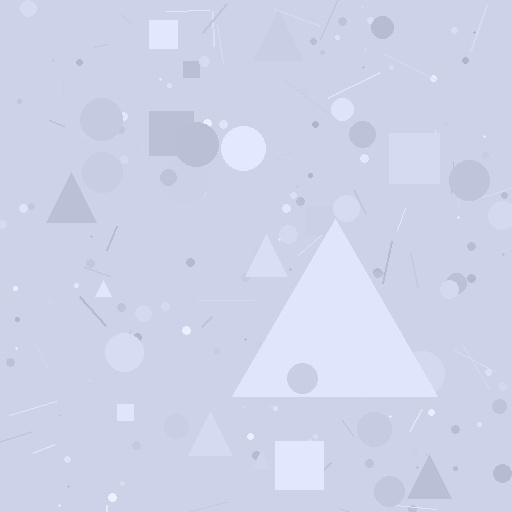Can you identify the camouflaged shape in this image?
The camouflaged shape is a triangle.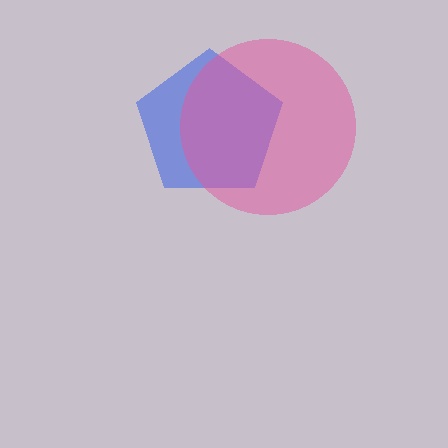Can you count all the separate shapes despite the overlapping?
Yes, there are 2 separate shapes.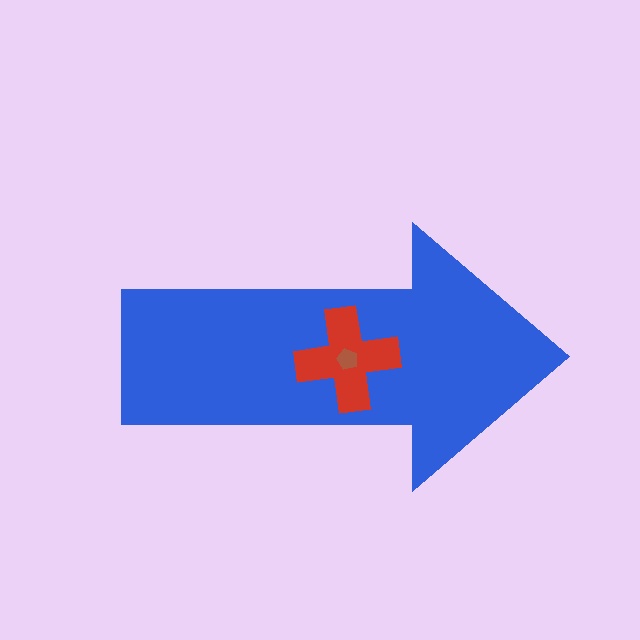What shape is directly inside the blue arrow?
The red cross.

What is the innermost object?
The brown pentagon.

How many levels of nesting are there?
3.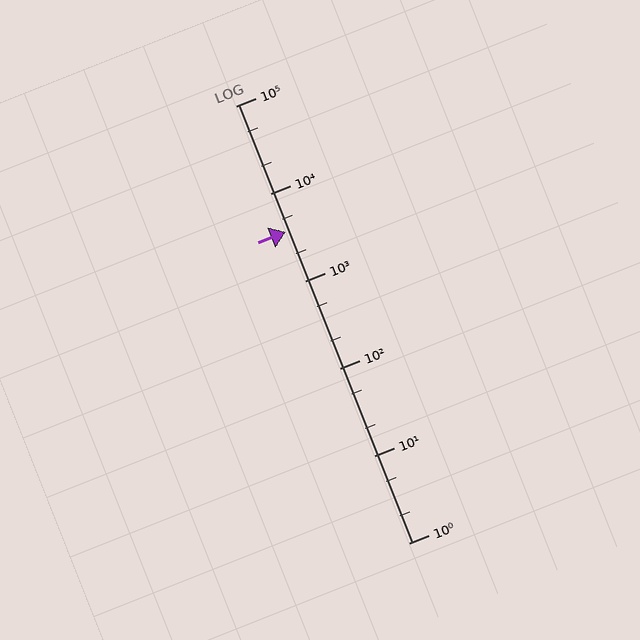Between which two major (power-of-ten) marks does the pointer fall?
The pointer is between 1000 and 10000.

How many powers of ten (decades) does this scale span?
The scale spans 5 decades, from 1 to 100000.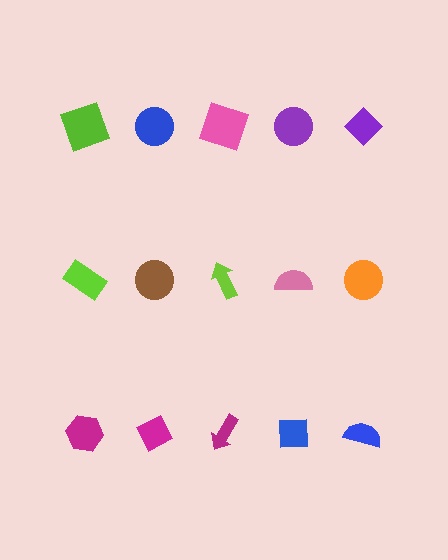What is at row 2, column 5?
An orange circle.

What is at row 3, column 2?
A magenta diamond.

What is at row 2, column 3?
A lime arrow.